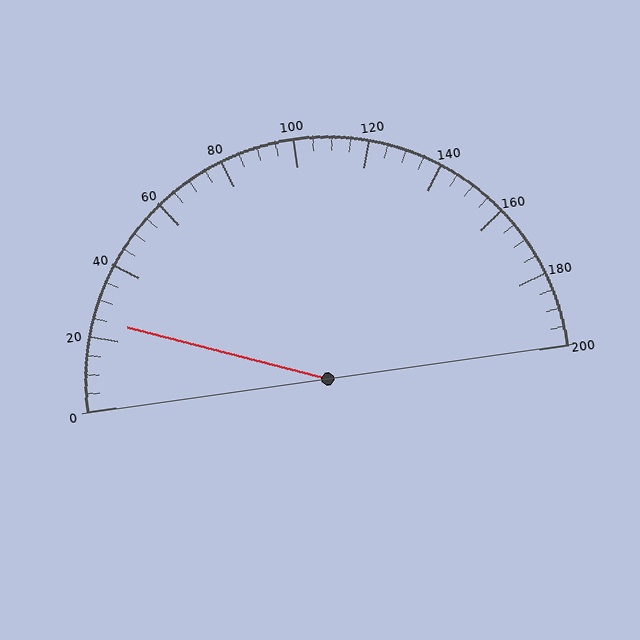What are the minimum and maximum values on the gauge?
The gauge ranges from 0 to 200.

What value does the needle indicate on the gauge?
The needle indicates approximately 25.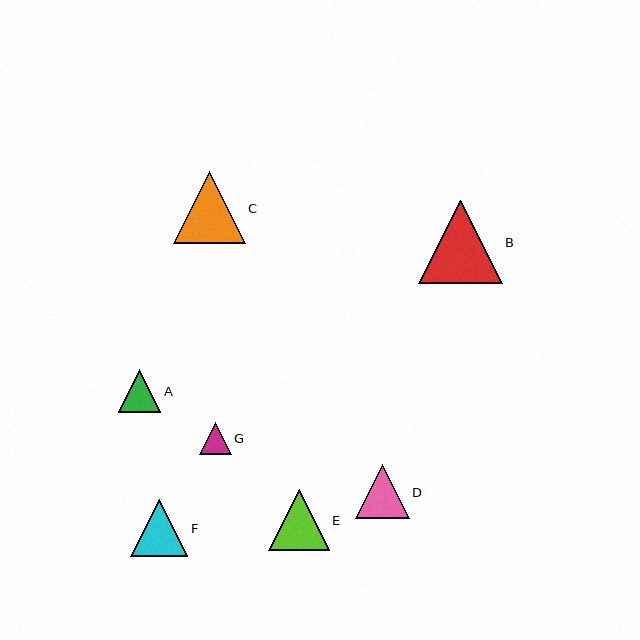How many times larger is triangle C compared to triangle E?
Triangle C is approximately 1.2 times the size of triangle E.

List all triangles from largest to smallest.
From largest to smallest: B, C, E, F, D, A, G.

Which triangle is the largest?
Triangle B is the largest with a size of approximately 84 pixels.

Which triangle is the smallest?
Triangle G is the smallest with a size of approximately 32 pixels.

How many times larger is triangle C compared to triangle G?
Triangle C is approximately 2.2 times the size of triangle G.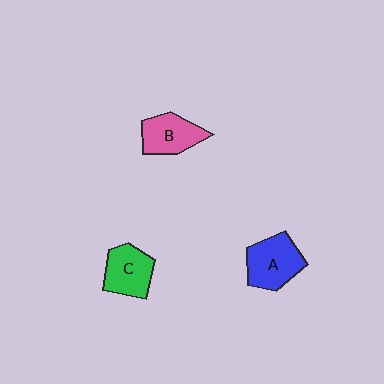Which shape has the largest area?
Shape A (blue).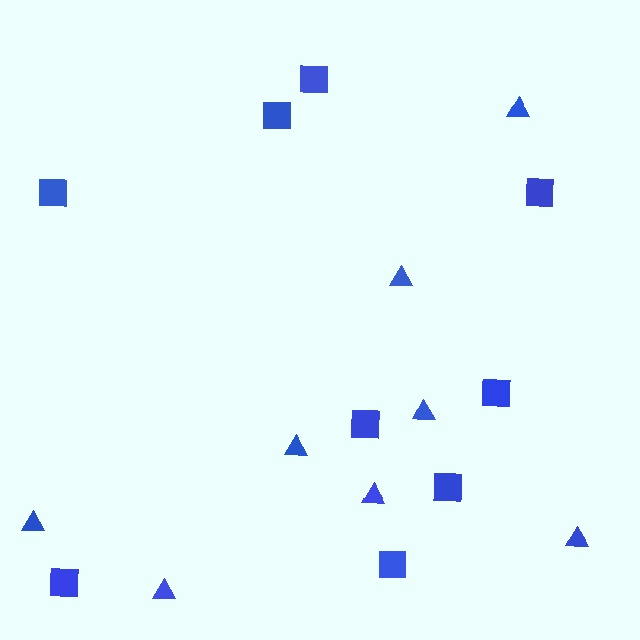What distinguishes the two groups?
There are 2 groups: one group of squares (9) and one group of triangles (8).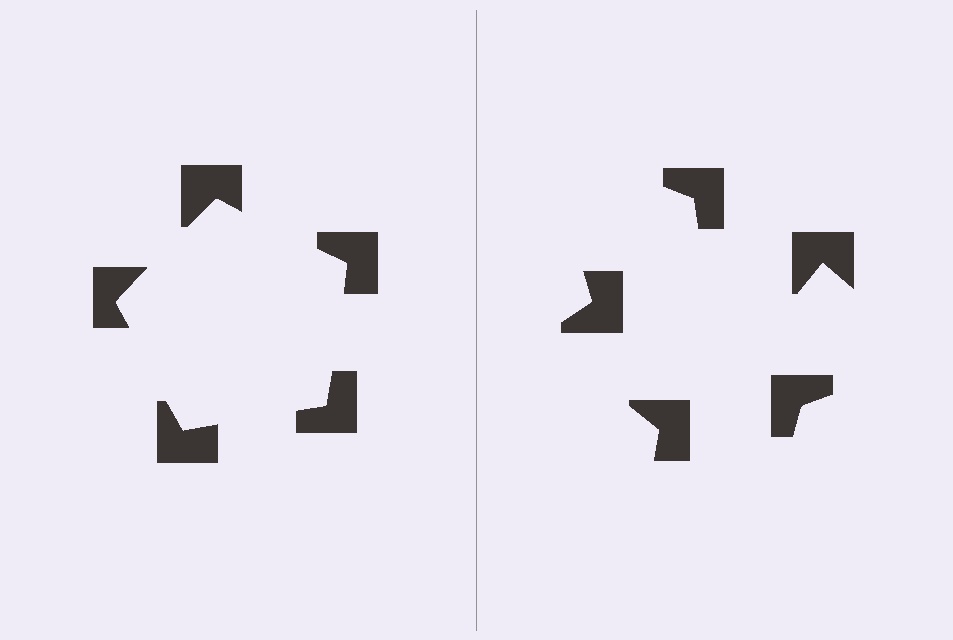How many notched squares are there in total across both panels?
10 — 5 on each side.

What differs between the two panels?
The notched squares are positioned identically on both sides; only the wedge orientations differ. On the left they align to a pentagon; on the right they are misaligned.